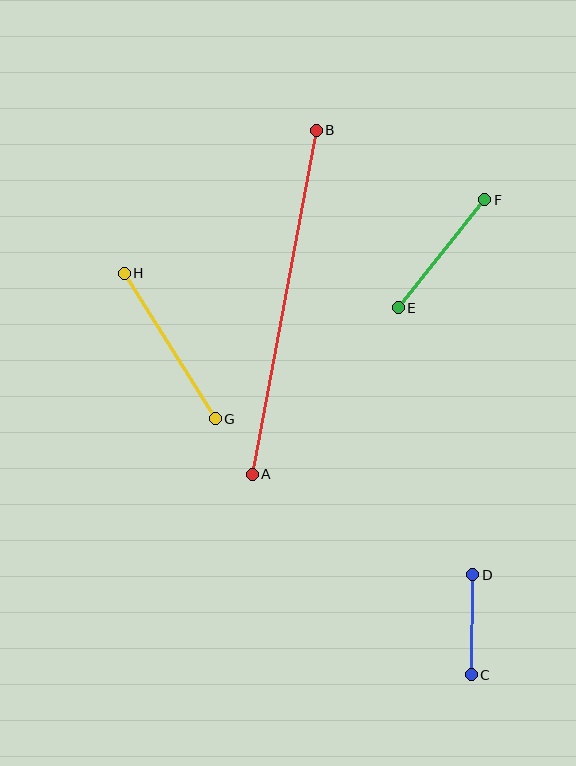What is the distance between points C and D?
The distance is approximately 100 pixels.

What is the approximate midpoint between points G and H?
The midpoint is at approximately (170, 346) pixels.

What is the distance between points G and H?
The distance is approximately 171 pixels.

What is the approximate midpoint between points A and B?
The midpoint is at approximately (284, 302) pixels.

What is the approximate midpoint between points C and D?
The midpoint is at approximately (472, 625) pixels.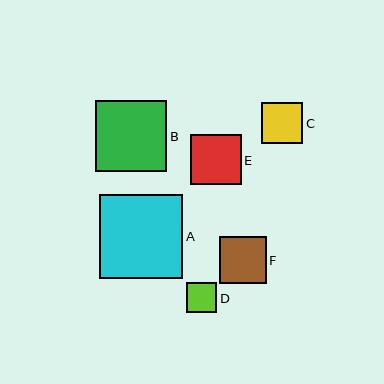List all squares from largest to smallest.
From largest to smallest: A, B, E, F, C, D.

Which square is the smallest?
Square D is the smallest with a size of approximately 30 pixels.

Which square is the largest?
Square A is the largest with a size of approximately 83 pixels.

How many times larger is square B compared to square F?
Square B is approximately 1.5 times the size of square F.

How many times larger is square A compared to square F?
Square A is approximately 1.8 times the size of square F.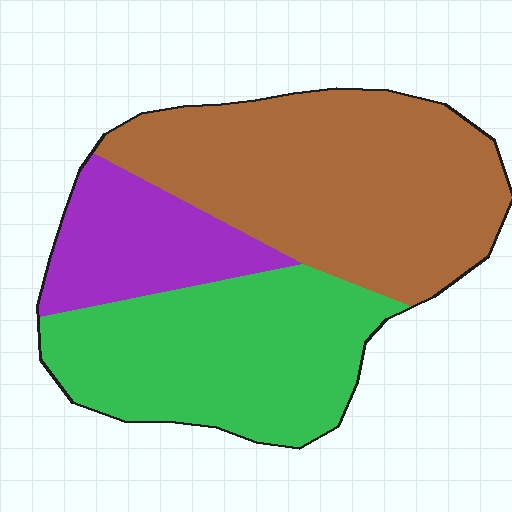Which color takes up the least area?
Purple, at roughly 15%.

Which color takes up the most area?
Brown, at roughly 45%.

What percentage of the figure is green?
Green covers roughly 35% of the figure.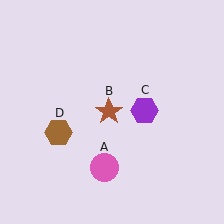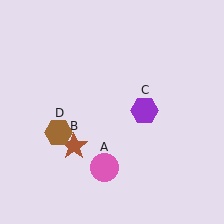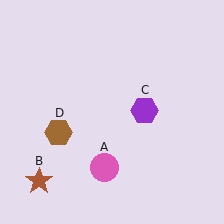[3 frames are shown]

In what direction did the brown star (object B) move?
The brown star (object B) moved down and to the left.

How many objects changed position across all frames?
1 object changed position: brown star (object B).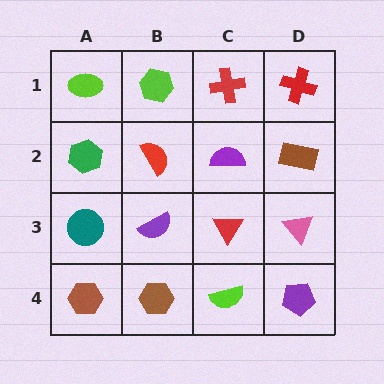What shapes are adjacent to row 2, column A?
A lime ellipse (row 1, column A), a teal circle (row 3, column A), a red semicircle (row 2, column B).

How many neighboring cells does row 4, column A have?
2.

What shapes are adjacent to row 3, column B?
A red semicircle (row 2, column B), a brown hexagon (row 4, column B), a teal circle (row 3, column A), a red triangle (row 3, column C).